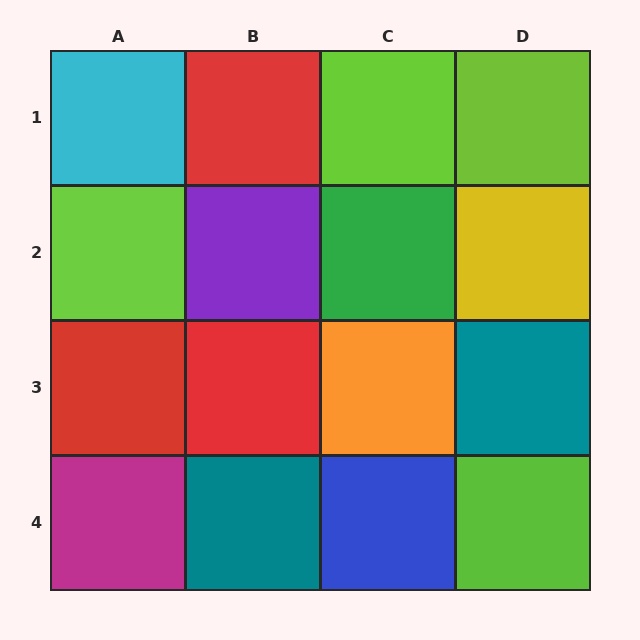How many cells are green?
1 cell is green.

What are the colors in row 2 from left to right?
Lime, purple, green, yellow.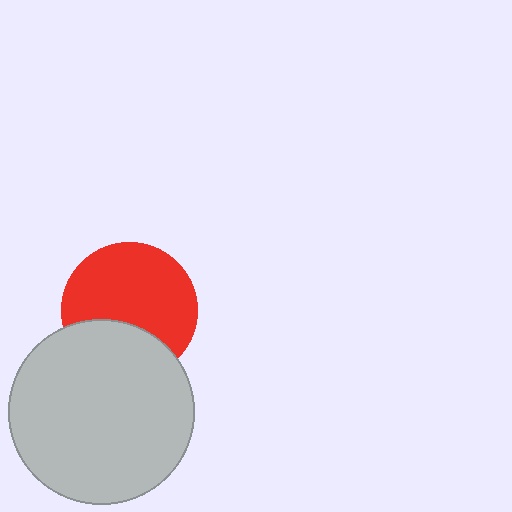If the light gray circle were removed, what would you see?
You would see the complete red circle.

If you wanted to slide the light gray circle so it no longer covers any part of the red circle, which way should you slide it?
Slide it down — that is the most direct way to separate the two shapes.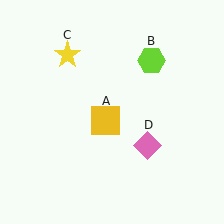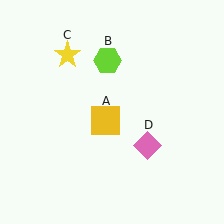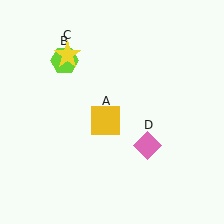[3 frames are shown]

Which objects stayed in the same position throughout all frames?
Yellow square (object A) and yellow star (object C) and pink diamond (object D) remained stationary.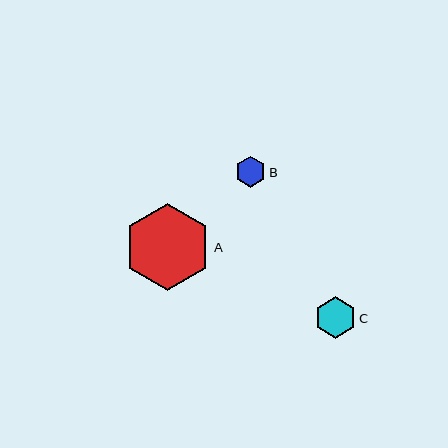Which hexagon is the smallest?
Hexagon B is the smallest with a size of approximately 31 pixels.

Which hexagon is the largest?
Hexagon A is the largest with a size of approximately 87 pixels.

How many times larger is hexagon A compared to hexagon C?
Hexagon A is approximately 2.1 times the size of hexagon C.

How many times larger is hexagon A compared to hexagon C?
Hexagon A is approximately 2.1 times the size of hexagon C.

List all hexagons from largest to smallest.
From largest to smallest: A, C, B.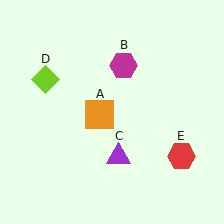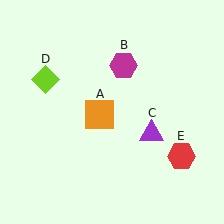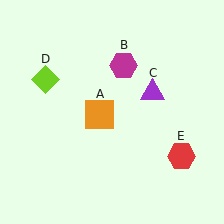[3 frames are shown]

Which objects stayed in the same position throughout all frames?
Orange square (object A) and magenta hexagon (object B) and lime diamond (object D) and red hexagon (object E) remained stationary.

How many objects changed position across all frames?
1 object changed position: purple triangle (object C).